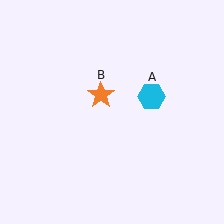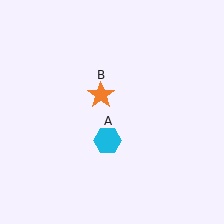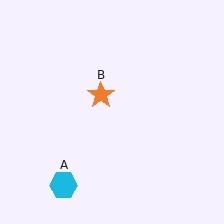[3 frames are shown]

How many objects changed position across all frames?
1 object changed position: cyan hexagon (object A).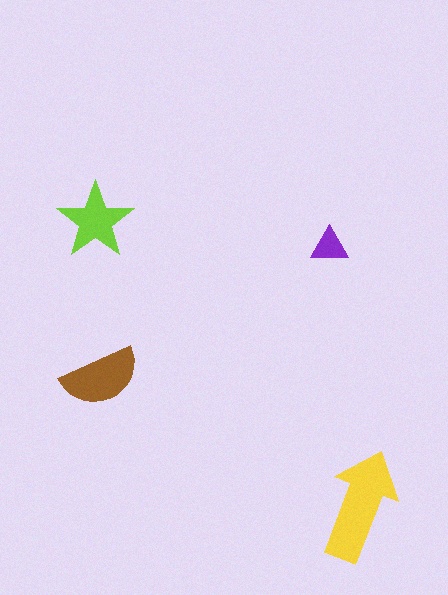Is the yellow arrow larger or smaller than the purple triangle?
Larger.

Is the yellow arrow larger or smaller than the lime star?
Larger.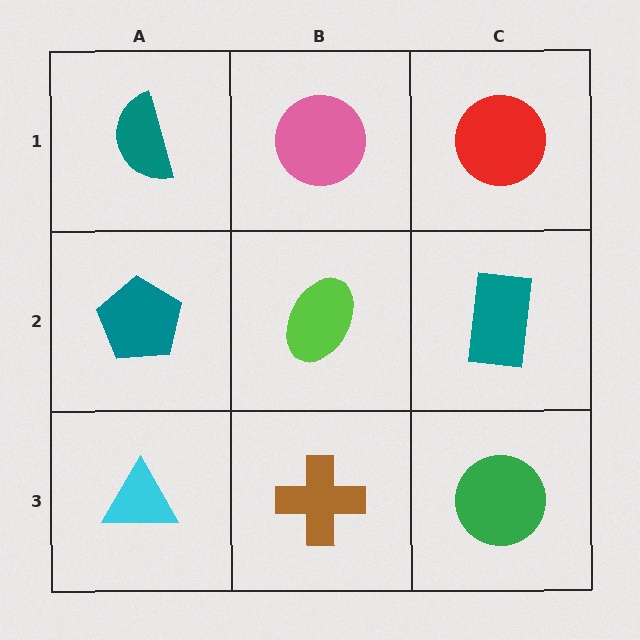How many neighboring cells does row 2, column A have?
3.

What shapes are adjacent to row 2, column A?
A teal semicircle (row 1, column A), a cyan triangle (row 3, column A), a lime ellipse (row 2, column B).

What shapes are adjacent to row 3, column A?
A teal pentagon (row 2, column A), a brown cross (row 3, column B).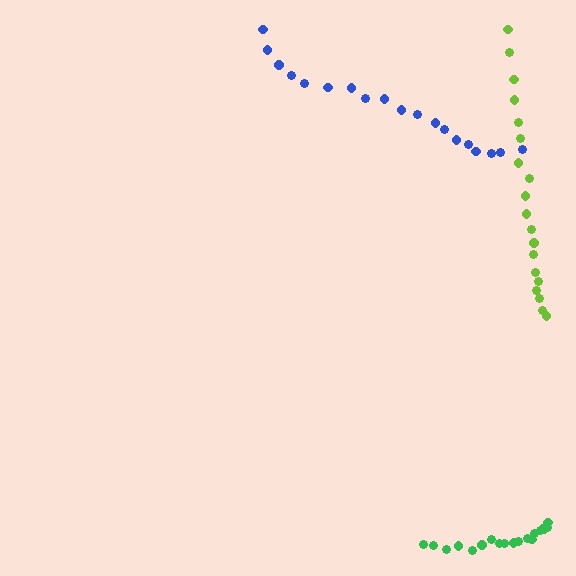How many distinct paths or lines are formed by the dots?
There are 3 distinct paths.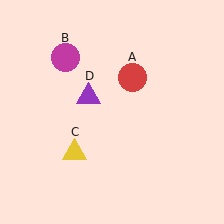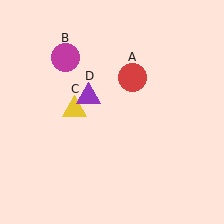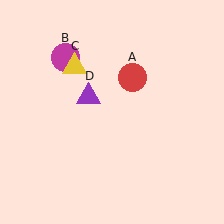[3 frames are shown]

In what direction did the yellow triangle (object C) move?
The yellow triangle (object C) moved up.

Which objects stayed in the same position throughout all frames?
Red circle (object A) and magenta circle (object B) and purple triangle (object D) remained stationary.